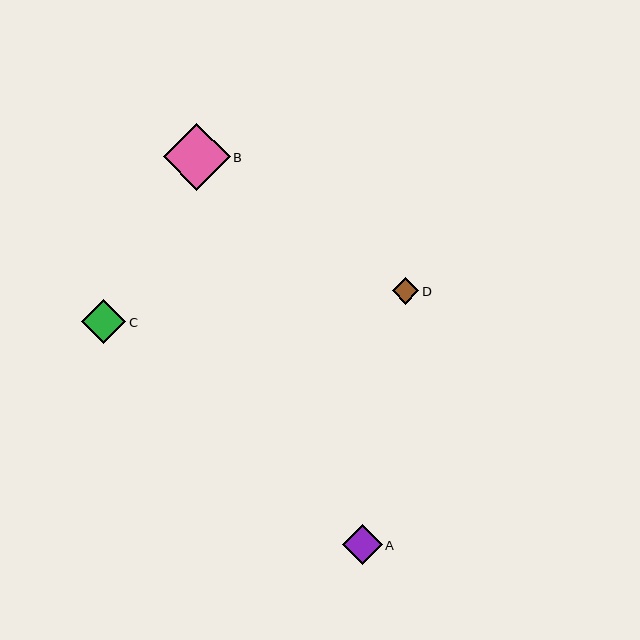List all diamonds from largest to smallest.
From largest to smallest: B, C, A, D.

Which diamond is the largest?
Diamond B is the largest with a size of approximately 67 pixels.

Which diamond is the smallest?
Diamond D is the smallest with a size of approximately 26 pixels.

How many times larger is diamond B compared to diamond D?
Diamond B is approximately 2.5 times the size of diamond D.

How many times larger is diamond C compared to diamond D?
Diamond C is approximately 1.7 times the size of diamond D.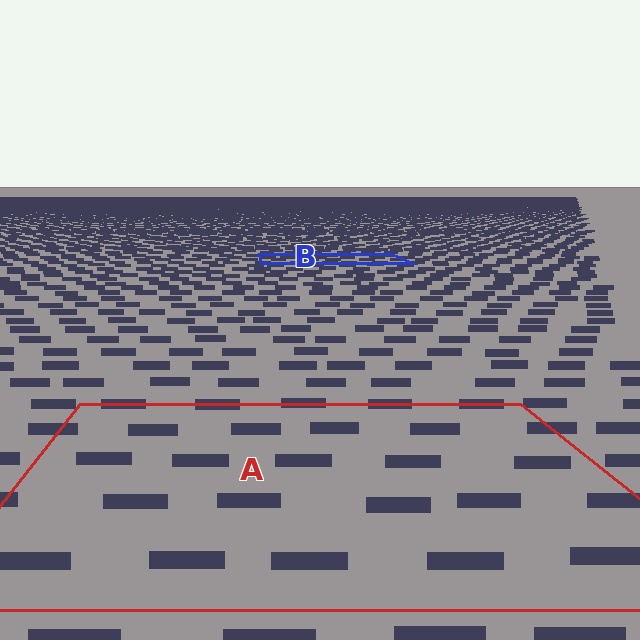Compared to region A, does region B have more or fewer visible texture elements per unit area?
Region B has more texture elements per unit area — they are packed more densely because it is farther away.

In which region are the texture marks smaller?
The texture marks are smaller in region B, because it is farther away.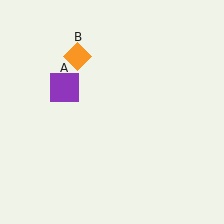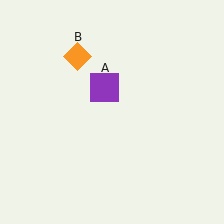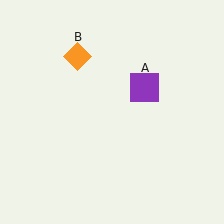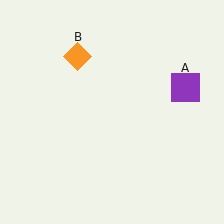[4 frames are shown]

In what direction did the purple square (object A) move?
The purple square (object A) moved right.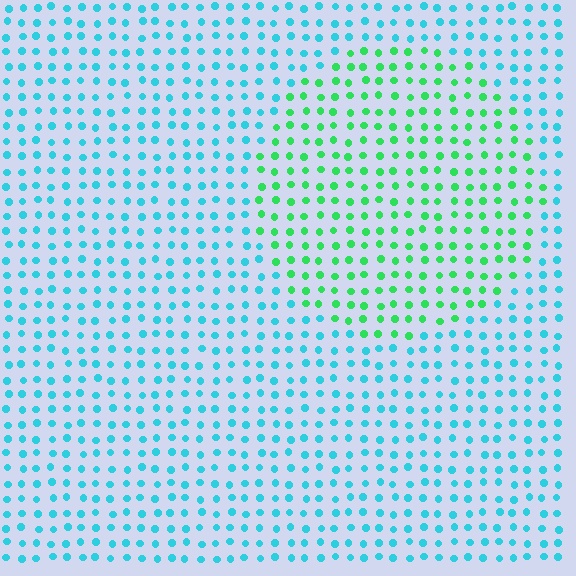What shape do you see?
I see a circle.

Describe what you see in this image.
The image is filled with small cyan elements in a uniform arrangement. A circle-shaped region is visible where the elements are tinted to a slightly different hue, forming a subtle color boundary.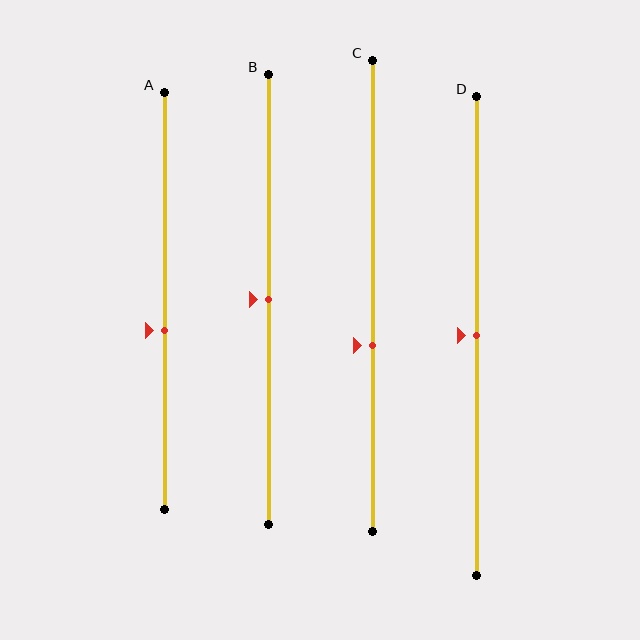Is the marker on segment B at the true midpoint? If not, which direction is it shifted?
Yes, the marker on segment B is at the true midpoint.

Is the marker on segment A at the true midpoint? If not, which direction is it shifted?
No, the marker on segment A is shifted downward by about 7% of the segment length.